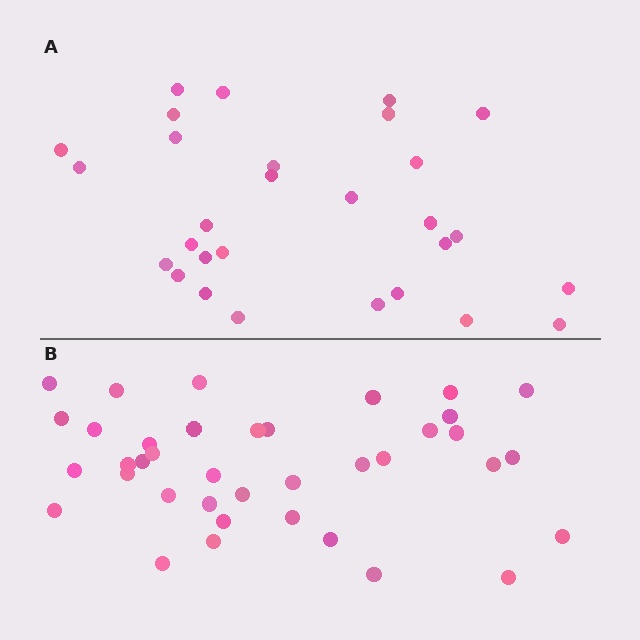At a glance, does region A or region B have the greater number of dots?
Region B (the bottom region) has more dots.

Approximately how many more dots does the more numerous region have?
Region B has roughly 8 or so more dots than region A.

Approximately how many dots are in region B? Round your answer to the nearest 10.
About 40 dots. (The exact count is 38, which rounds to 40.)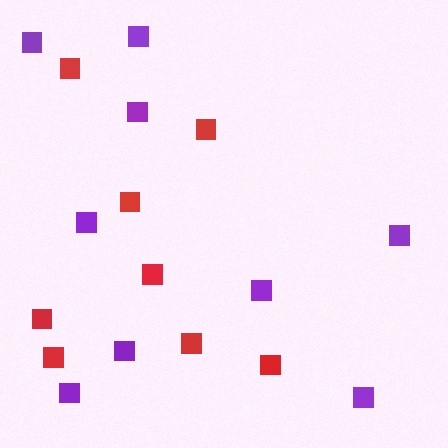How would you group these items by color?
There are 2 groups: one group of red squares (8) and one group of purple squares (9).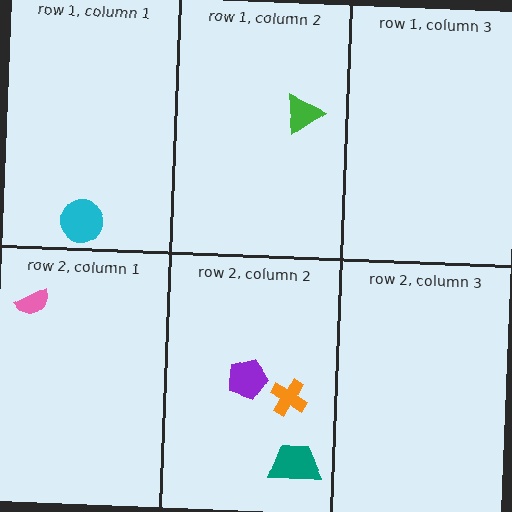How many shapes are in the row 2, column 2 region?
3.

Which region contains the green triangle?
The row 1, column 2 region.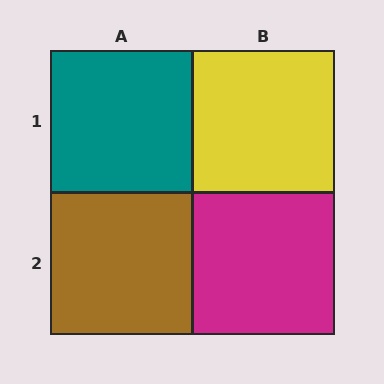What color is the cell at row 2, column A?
Brown.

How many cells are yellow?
1 cell is yellow.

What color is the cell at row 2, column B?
Magenta.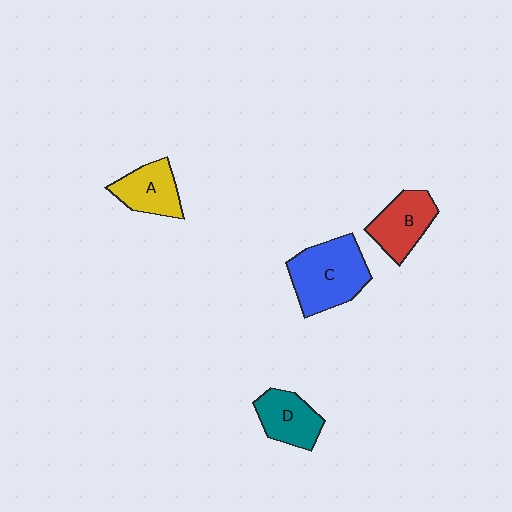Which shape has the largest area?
Shape C (blue).